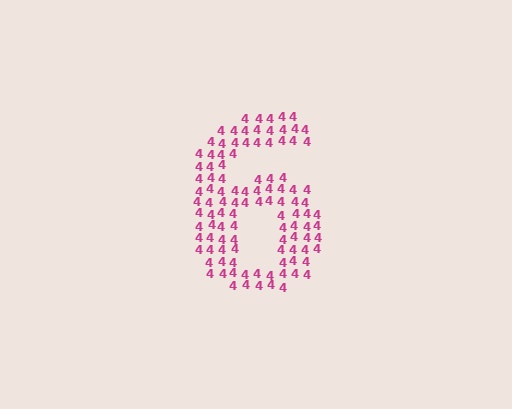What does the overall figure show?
The overall figure shows the digit 6.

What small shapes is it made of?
It is made of small digit 4's.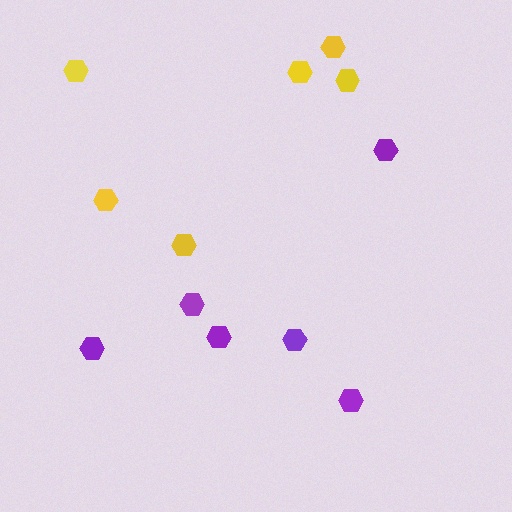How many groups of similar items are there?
There are 2 groups: one group of yellow hexagons (6) and one group of purple hexagons (6).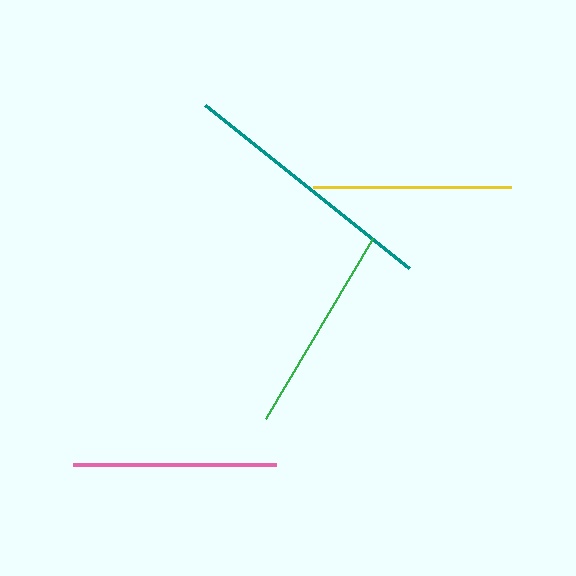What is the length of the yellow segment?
The yellow segment is approximately 197 pixels long.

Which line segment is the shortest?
The yellow line is the shortest at approximately 197 pixels.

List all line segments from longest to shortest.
From longest to shortest: teal, green, pink, yellow.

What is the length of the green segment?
The green segment is approximately 210 pixels long.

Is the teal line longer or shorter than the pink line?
The teal line is longer than the pink line.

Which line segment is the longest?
The teal line is the longest at approximately 261 pixels.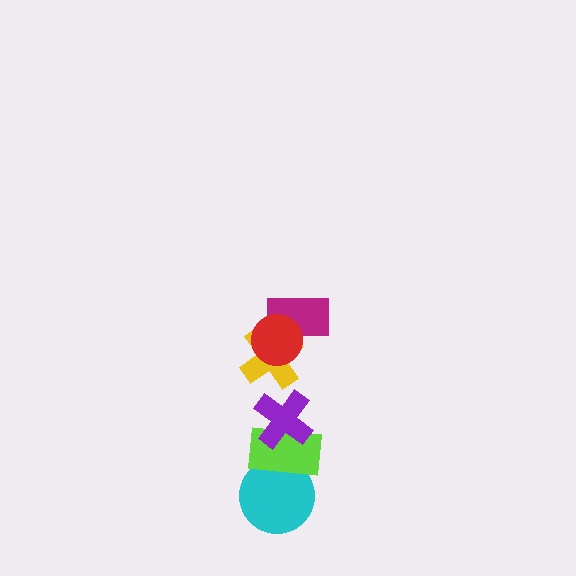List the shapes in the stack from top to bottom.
From top to bottom: the red circle, the magenta rectangle, the yellow cross, the purple cross, the lime rectangle, the cyan circle.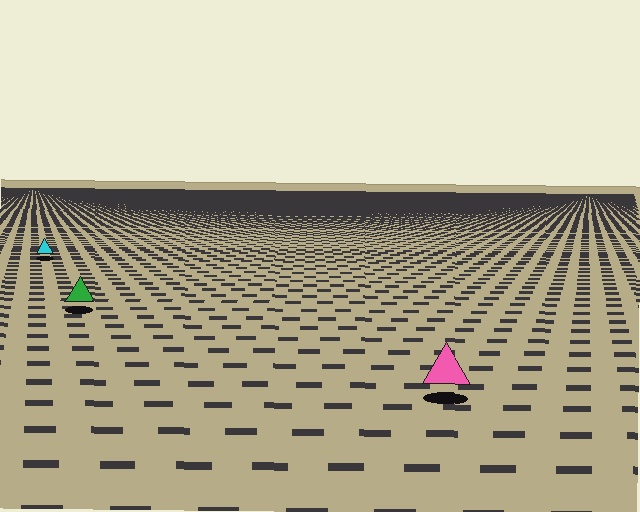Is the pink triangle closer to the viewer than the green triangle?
Yes. The pink triangle is closer — you can tell from the texture gradient: the ground texture is coarser near it.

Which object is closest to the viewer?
The pink triangle is closest. The texture marks near it are larger and more spread out.